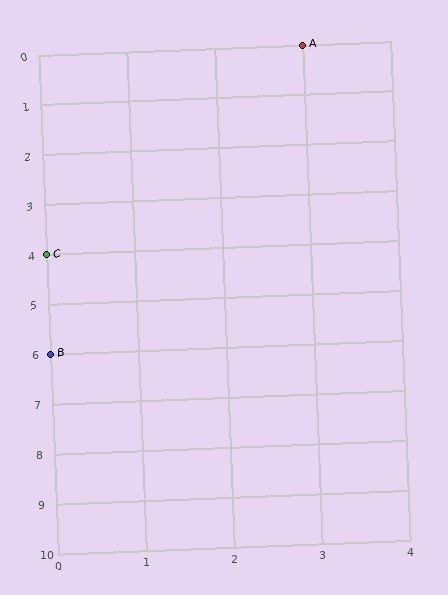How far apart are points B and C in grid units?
Points B and C are 2 rows apart.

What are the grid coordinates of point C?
Point C is at grid coordinates (0, 4).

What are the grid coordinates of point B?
Point B is at grid coordinates (0, 6).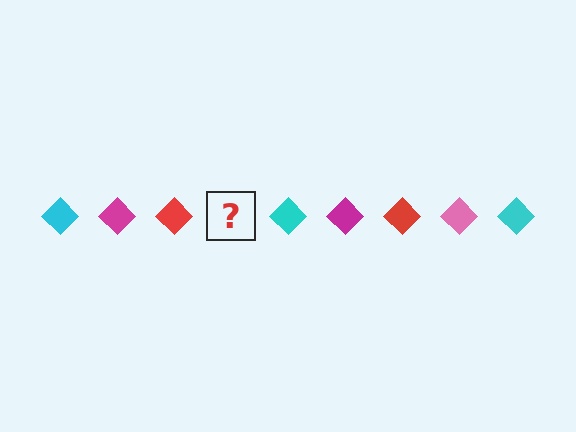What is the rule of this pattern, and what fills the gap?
The rule is that the pattern cycles through cyan, magenta, red, pink diamonds. The gap should be filled with a pink diamond.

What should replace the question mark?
The question mark should be replaced with a pink diamond.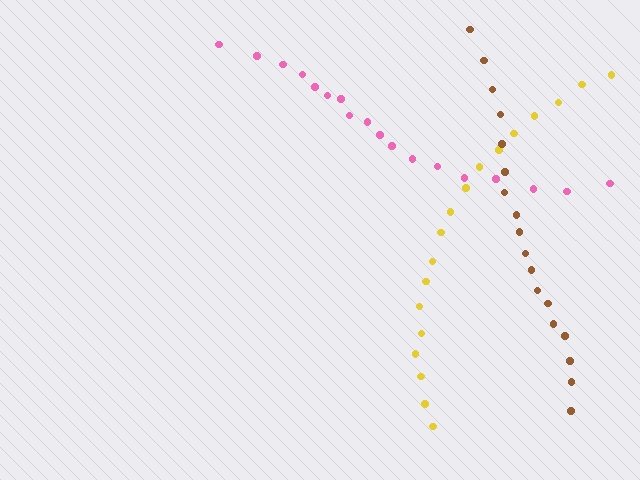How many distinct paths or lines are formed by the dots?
There are 3 distinct paths.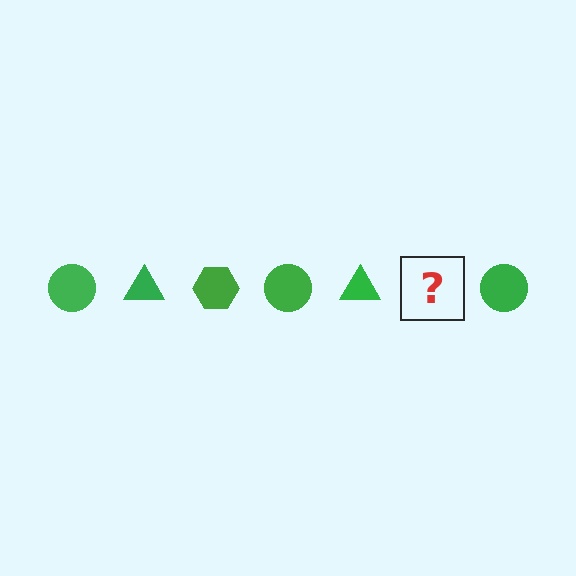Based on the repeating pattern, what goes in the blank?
The blank should be a green hexagon.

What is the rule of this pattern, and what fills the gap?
The rule is that the pattern cycles through circle, triangle, hexagon shapes in green. The gap should be filled with a green hexagon.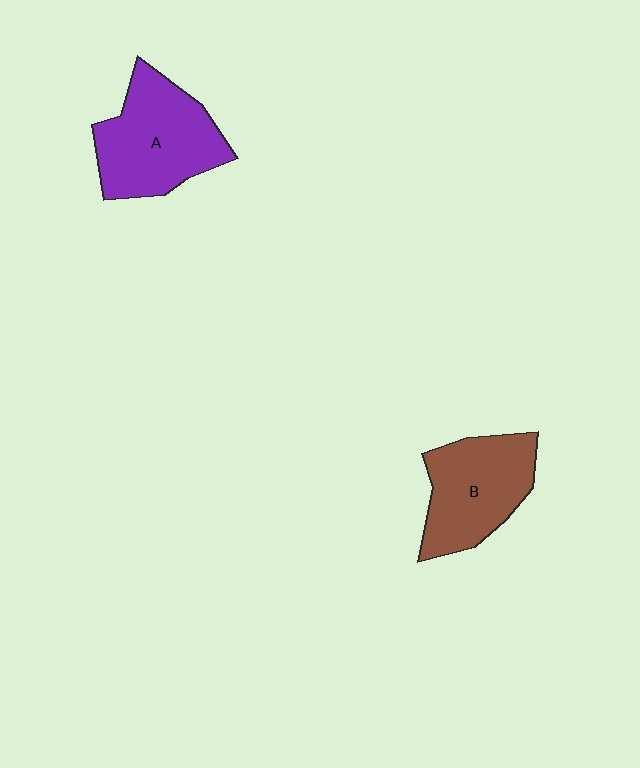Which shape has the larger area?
Shape A (purple).